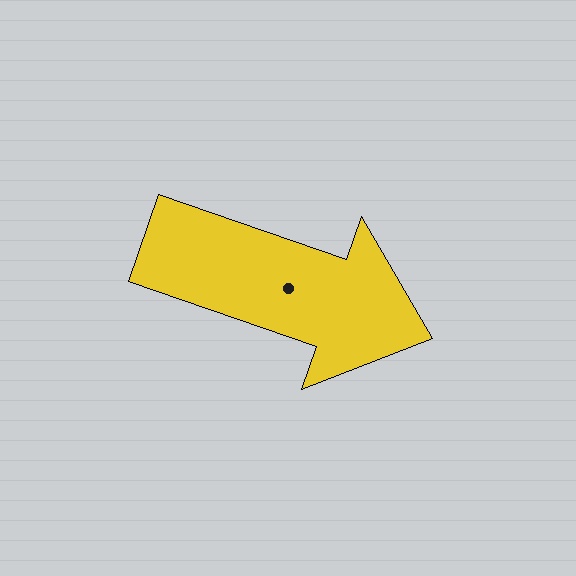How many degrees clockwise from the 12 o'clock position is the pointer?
Approximately 109 degrees.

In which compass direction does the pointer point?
East.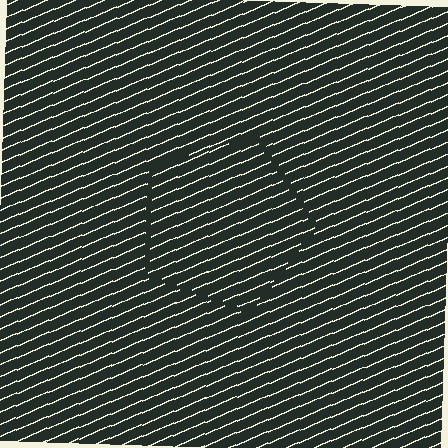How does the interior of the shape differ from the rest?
The interior of the shape contains the same grating, shifted by half a period — the contour is defined by the phase discontinuity where line-ends from the inner and outer gratings abut.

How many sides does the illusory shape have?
5 sides — the line-ends trace a pentagon.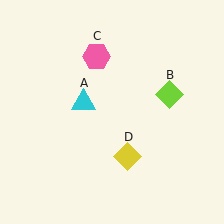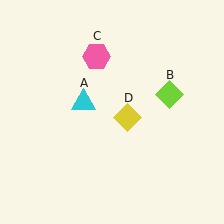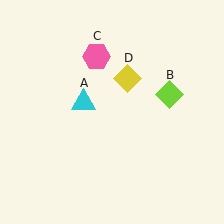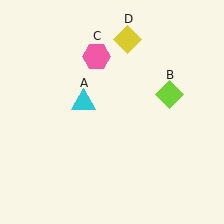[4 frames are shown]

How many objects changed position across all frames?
1 object changed position: yellow diamond (object D).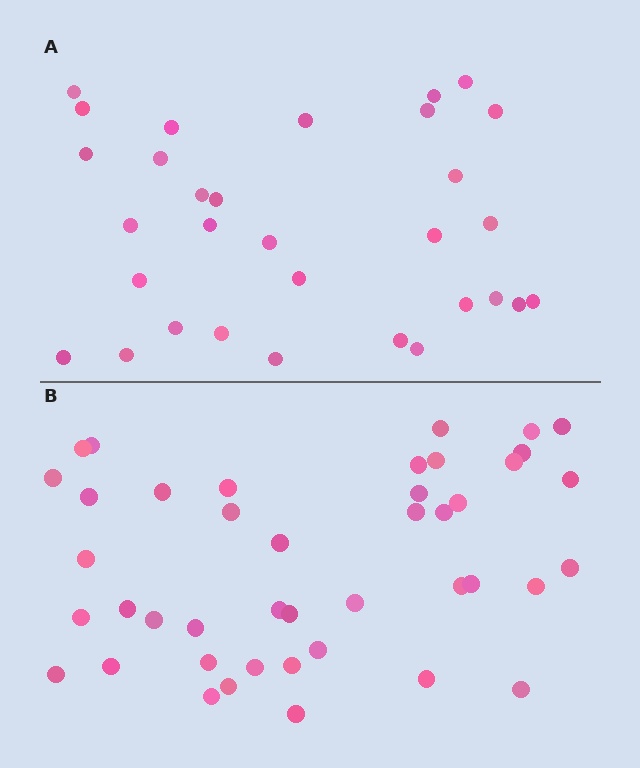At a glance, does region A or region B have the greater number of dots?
Region B (the bottom region) has more dots.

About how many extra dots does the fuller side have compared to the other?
Region B has roughly 12 or so more dots than region A.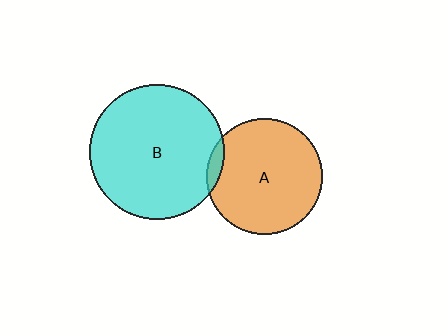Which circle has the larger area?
Circle B (cyan).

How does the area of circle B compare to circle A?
Approximately 1.4 times.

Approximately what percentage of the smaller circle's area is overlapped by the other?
Approximately 5%.